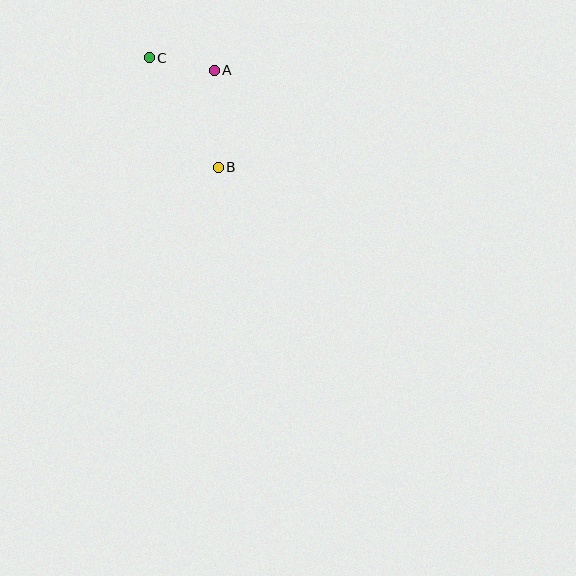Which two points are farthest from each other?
Points B and C are farthest from each other.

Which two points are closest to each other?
Points A and C are closest to each other.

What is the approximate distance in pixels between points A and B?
The distance between A and B is approximately 97 pixels.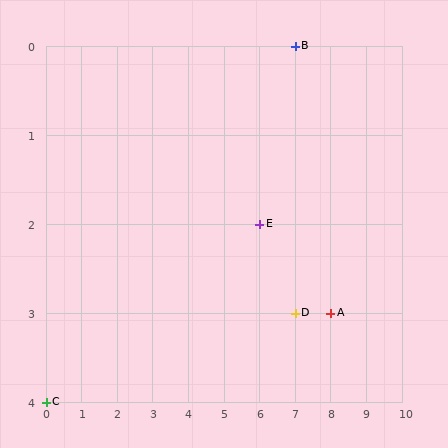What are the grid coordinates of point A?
Point A is at grid coordinates (8, 3).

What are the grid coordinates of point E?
Point E is at grid coordinates (6, 2).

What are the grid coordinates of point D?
Point D is at grid coordinates (7, 3).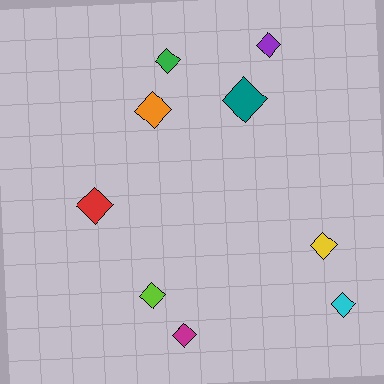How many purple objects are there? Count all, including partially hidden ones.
There is 1 purple object.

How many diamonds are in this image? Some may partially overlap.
There are 9 diamonds.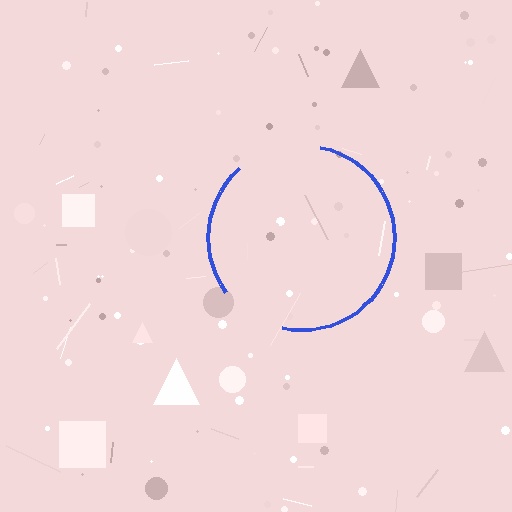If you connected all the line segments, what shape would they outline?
They would outline a circle.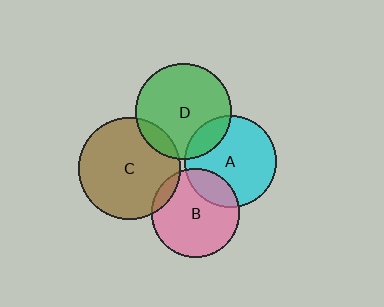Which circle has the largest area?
Circle C (brown).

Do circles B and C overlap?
Yes.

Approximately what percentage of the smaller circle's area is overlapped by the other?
Approximately 10%.